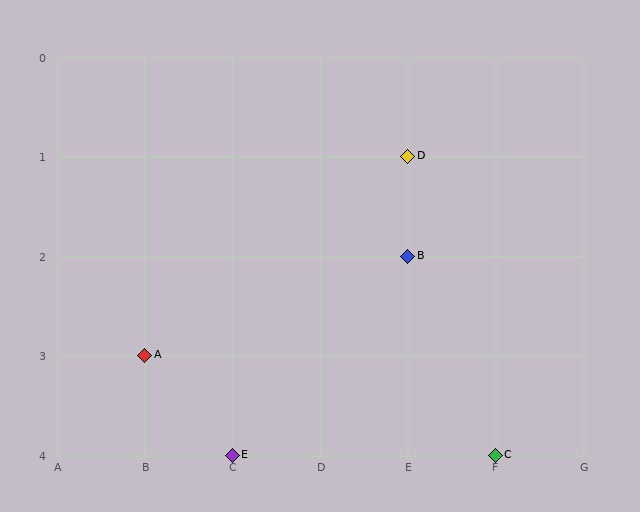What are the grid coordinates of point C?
Point C is at grid coordinates (F, 4).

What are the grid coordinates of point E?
Point E is at grid coordinates (C, 4).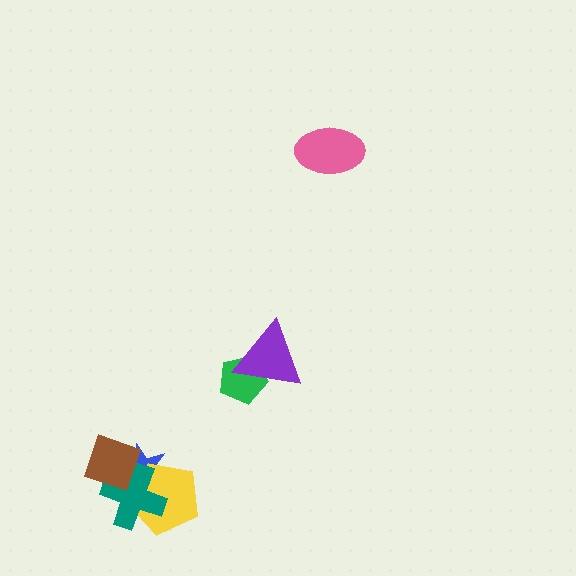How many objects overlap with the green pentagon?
1 object overlaps with the green pentagon.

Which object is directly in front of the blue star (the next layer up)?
The yellow pentagon is directly in front of the blue star.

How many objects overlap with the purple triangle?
1 object overlaps with the purple triangle.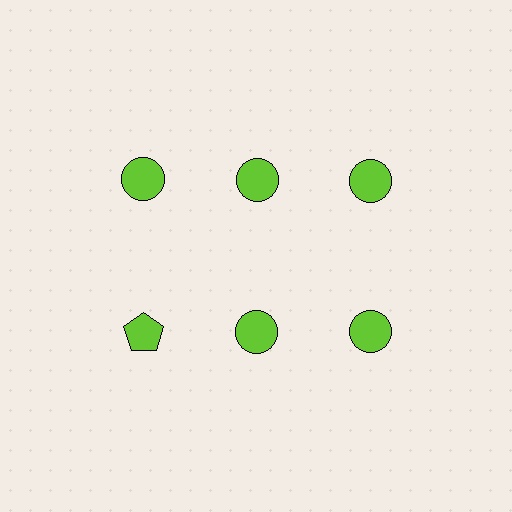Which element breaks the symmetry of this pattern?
The lime pentagon in the second row, leftmost column breaks the symmetry. All other shapes are lime circles.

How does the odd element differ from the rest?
It has a different shape: pentagon instead of circle.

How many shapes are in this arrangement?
There are 6 shapes arranged in a grid pattern.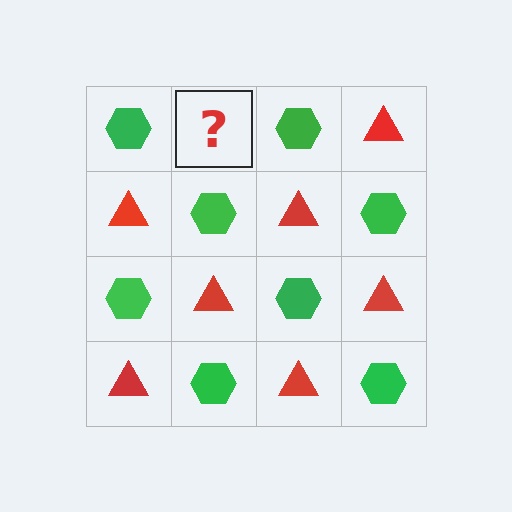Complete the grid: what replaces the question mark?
The question mark should be replaced with a red triangle.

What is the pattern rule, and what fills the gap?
The rule is that it alternates green hexagon and red triangle in a checkerboard pattern. The gap should be filled with a red triangle.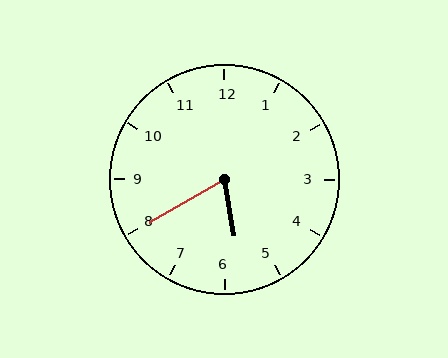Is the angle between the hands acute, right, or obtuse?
It is acute.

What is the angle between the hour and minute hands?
Approximately 70 degrees.